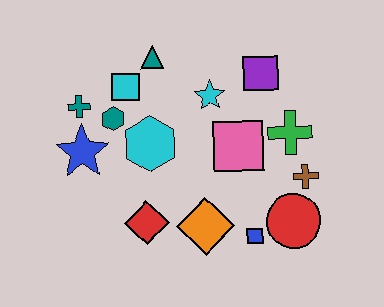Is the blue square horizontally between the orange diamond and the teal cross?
No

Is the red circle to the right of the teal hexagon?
Yes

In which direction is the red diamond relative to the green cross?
The red diamond is to the left of the green cross.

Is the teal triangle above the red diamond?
Yes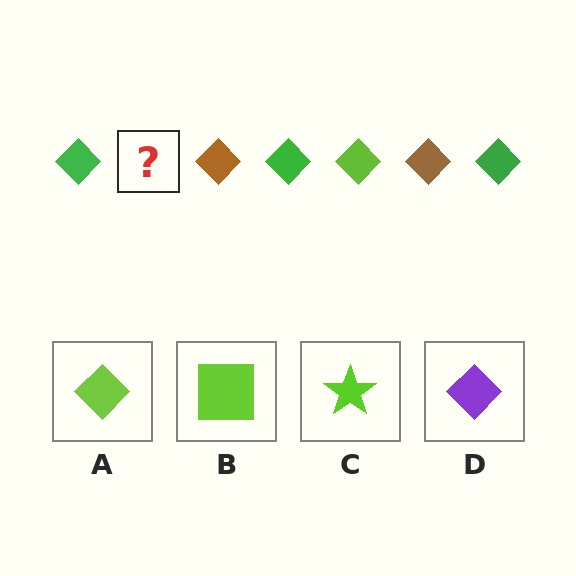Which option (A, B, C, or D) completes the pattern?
A.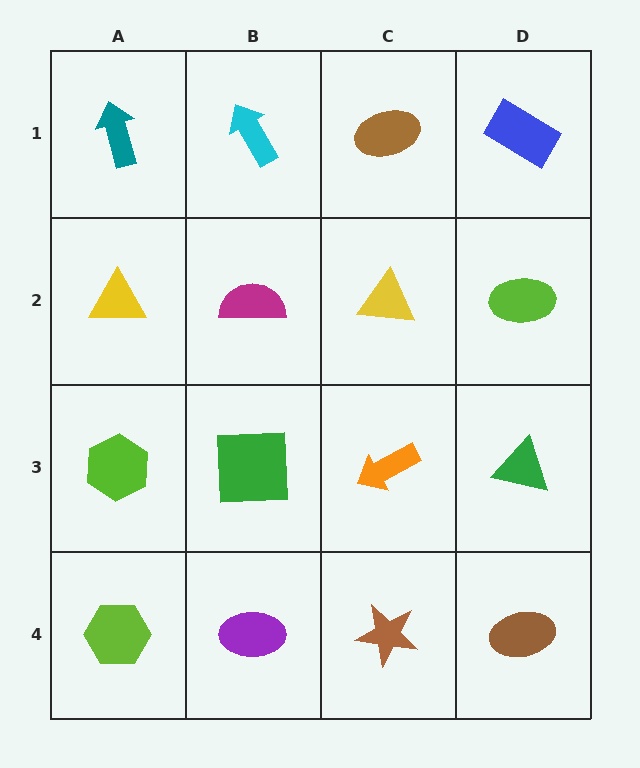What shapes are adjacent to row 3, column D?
A lime ellipse (row 2, column D), a brown ellipse (row 4, column D), an orange arrow (row 3, column C).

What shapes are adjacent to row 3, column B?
A magenta semicircle (row 2, column B), a purple ellipse (row 4, column B), a lime hexagon (row 3, column A), an orange arrow (row 3, column C).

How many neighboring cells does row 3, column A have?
3.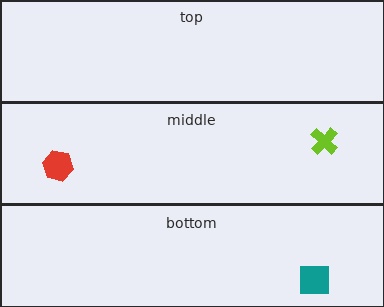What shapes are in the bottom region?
The teal square.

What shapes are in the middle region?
The lime cross, the red hexagon.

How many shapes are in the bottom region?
1.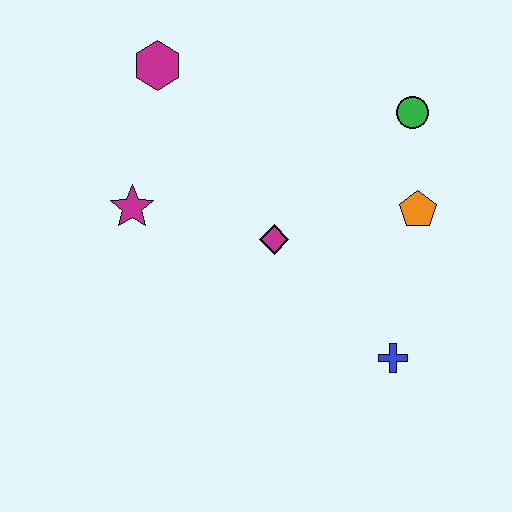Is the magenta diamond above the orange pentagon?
No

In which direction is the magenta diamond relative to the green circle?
The magenta diamond is to the left of the green circle.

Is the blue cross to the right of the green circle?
No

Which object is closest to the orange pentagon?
The green circle is closest to the orange pentagon.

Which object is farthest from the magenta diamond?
The magenta hexagon is farthest from the magenta diamond.